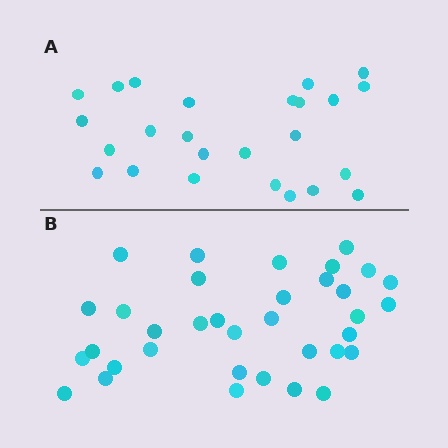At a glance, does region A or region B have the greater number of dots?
Region B (the bottom region) has more dots.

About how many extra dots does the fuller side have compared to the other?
Region B has roughly 10 or so more dots than region A.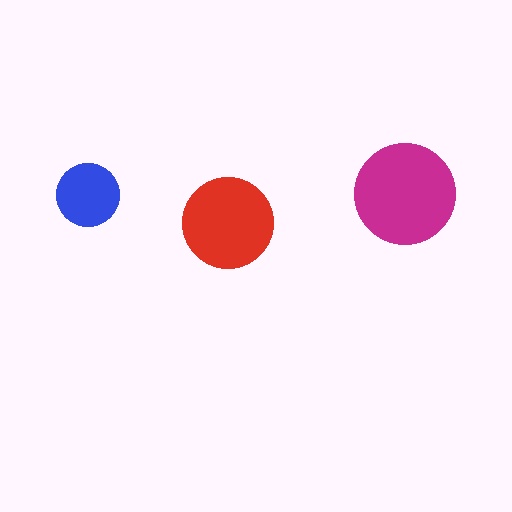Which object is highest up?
The magenta circle is topmost.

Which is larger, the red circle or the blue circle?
The red one.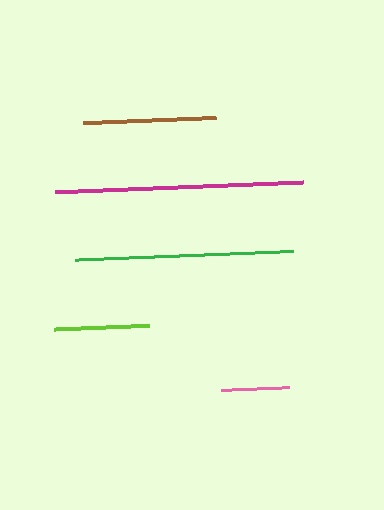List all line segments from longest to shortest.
From longest to shortest: magenta, green, brown, lime, pink.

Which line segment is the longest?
The magenta line is the longest at approximately 247 pixels.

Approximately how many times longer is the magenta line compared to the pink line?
The magenta line is approximately 3.7 times the length of the pink line.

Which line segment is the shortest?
The pink line is the shortest at approximately 68 pixels.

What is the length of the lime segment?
The lime segment is approximately 96 pixels long.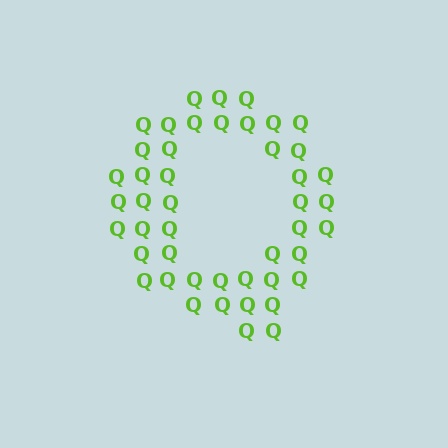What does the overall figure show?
The overall figure shows the letter Q.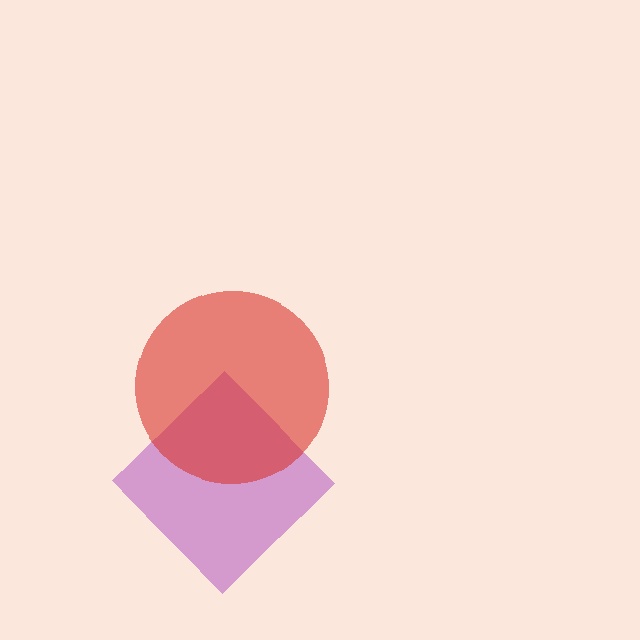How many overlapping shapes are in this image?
There are 2 overlapping shapes in the image.